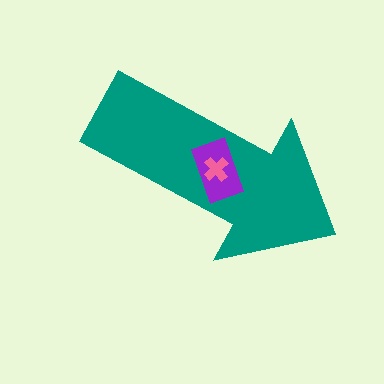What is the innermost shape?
The pink cross.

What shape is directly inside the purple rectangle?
The pink cross.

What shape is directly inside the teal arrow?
The purple rectangle.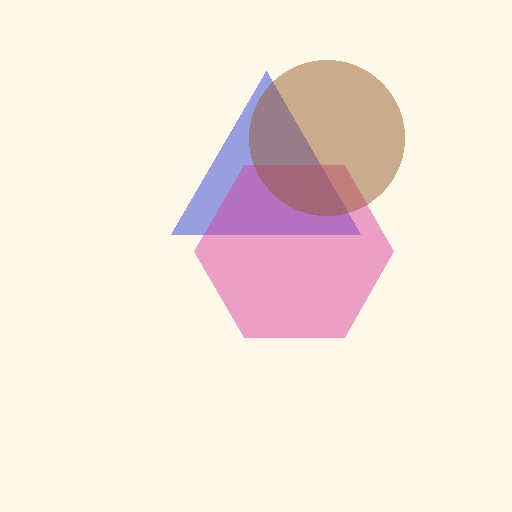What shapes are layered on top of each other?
The layered shapes are: a blue triangle, a magenta hexagon, a brown circle.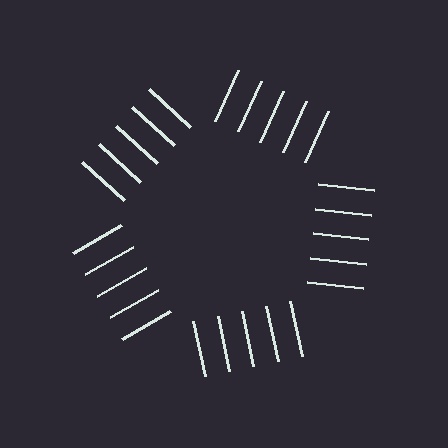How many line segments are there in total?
25 — 5 along each of the 5 edges.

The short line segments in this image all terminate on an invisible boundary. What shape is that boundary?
An illusory pentagon — the line segments terminate on its edges but no continuous stroke is drawn.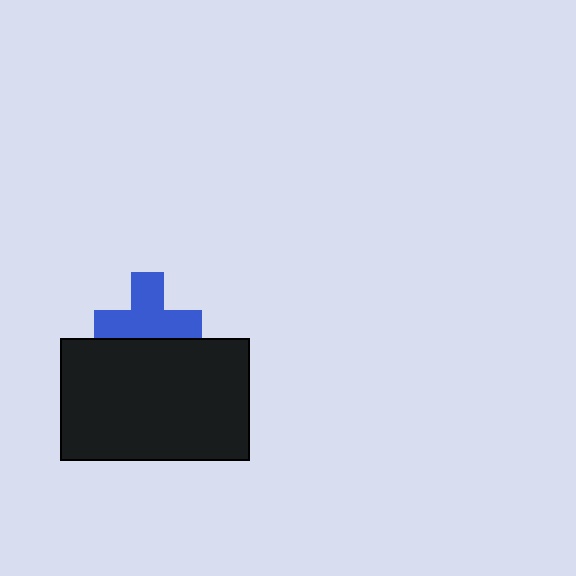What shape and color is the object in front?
The object in front is a black rectangle.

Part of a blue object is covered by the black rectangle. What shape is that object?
It is a cross.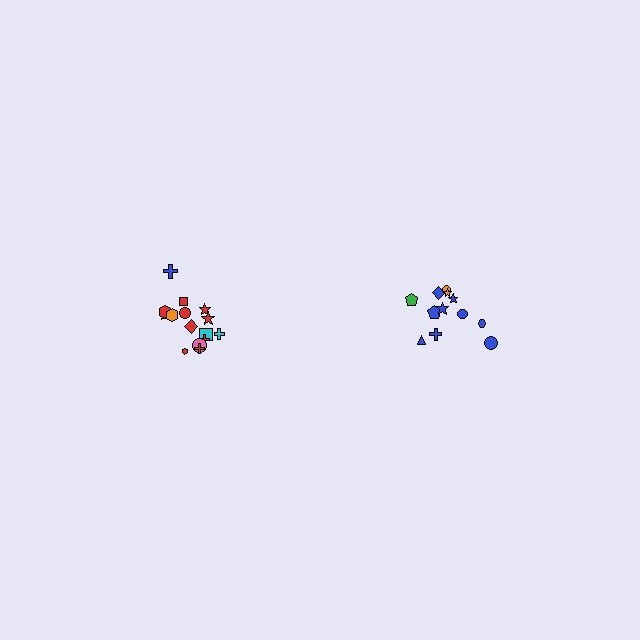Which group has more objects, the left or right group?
The left group.